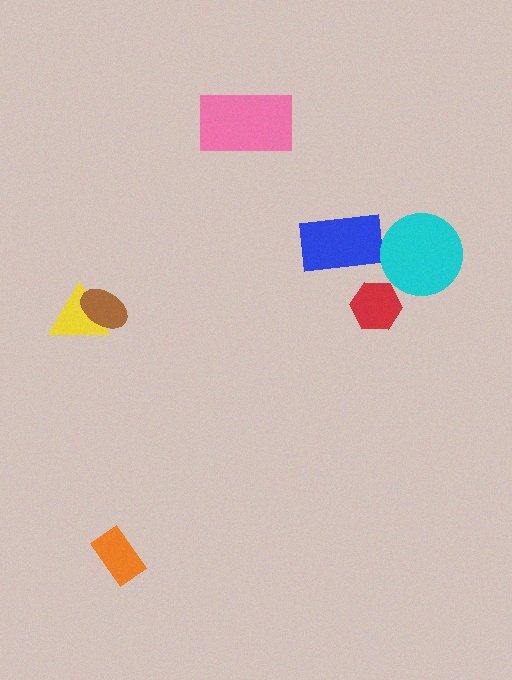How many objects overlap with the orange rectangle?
0 objects overlap with the orange rectangle.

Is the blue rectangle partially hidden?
No, no other shape covers it.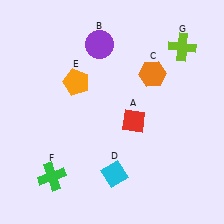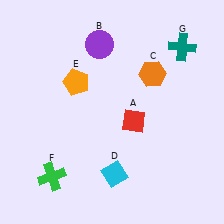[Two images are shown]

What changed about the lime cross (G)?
In Image 1, G is lime. In Image 2, it changed to teal.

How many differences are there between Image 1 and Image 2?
There is 1 difference between the two images.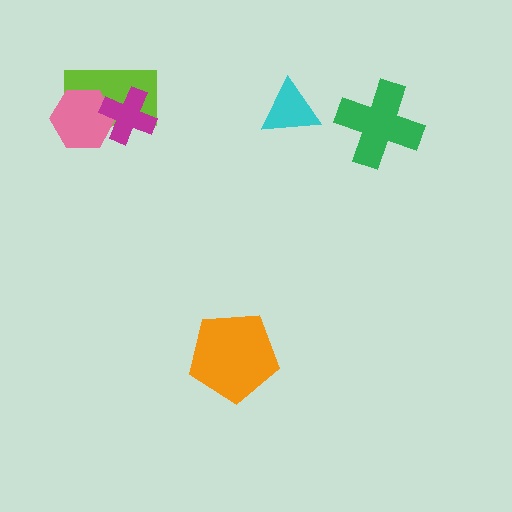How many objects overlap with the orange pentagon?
0 objects overlap with the orange pentagon.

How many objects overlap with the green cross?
0 objects overlap with the green cross.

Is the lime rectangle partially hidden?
Yes, it is partially covered by another shape.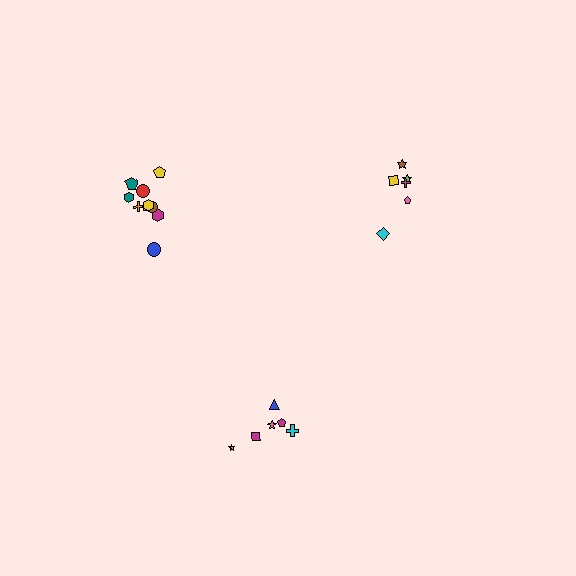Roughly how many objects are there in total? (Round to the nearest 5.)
Roughly 20 objects in total.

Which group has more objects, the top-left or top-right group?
The top-left group.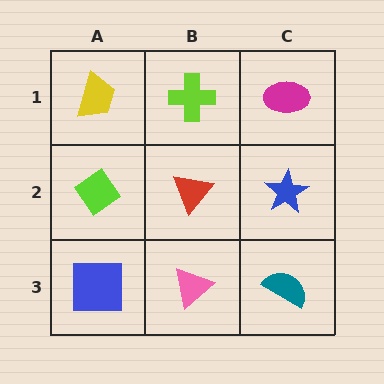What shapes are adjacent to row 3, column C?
A blue star (row 2, column C), a pink triangle (row 3, column B).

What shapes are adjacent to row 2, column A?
A yellow trapezoid (row 1, column A), a blue square (row 3, column A), a red triangle (row 2, column B).